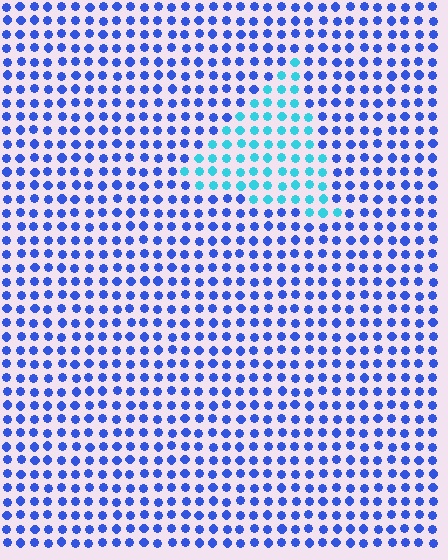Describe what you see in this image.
The image is filled with small blue elements in a uniform arrangement. A triangle-shaped region is visible where the elements are tinted to a slightly different hue, forming a subtle color boundary.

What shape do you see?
I see a triangle.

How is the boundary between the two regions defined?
The boundary is defined purely by a slight shift in hue (about 44 degrees). Spacing, size, and orientation are identical on both sides.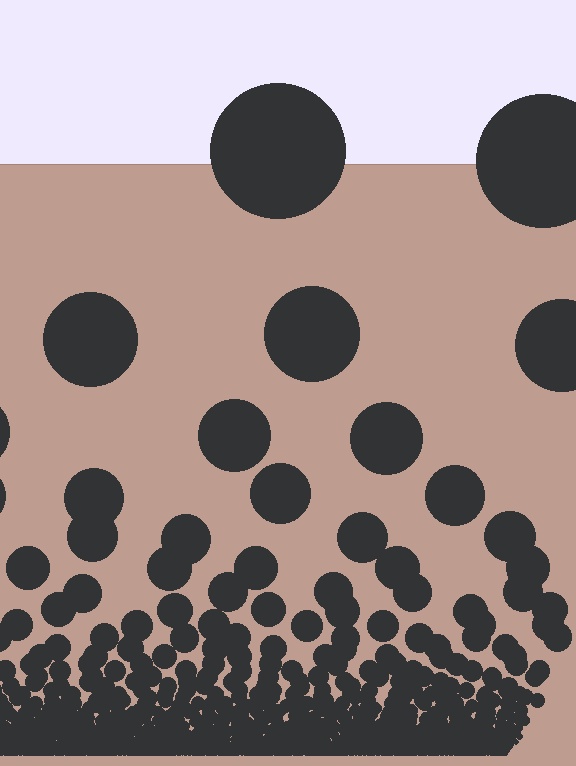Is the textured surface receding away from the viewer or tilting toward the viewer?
The surface appears to tilt toward the viewer. Texture elements get larger and sparser toward the top.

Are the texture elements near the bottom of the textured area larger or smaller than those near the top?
Smaller. The gradient is inverted — elements near the bottom are smaller and denser.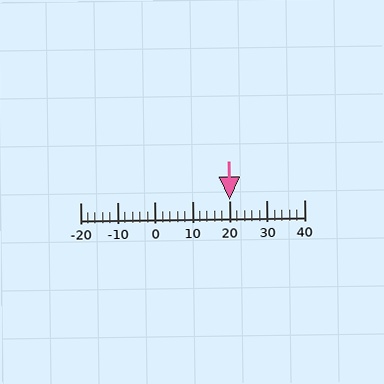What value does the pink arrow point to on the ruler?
The pink arrow points to approximately 20.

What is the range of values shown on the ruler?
The ruler shows values from -20 to 40.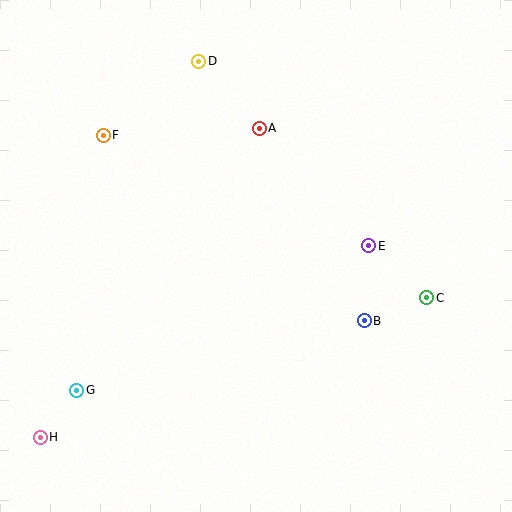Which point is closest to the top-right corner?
Point A is closest to the top-right corner.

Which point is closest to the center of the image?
Point E at (369, 246) is closest to the center.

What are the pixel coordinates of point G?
Point G is at (77, 390).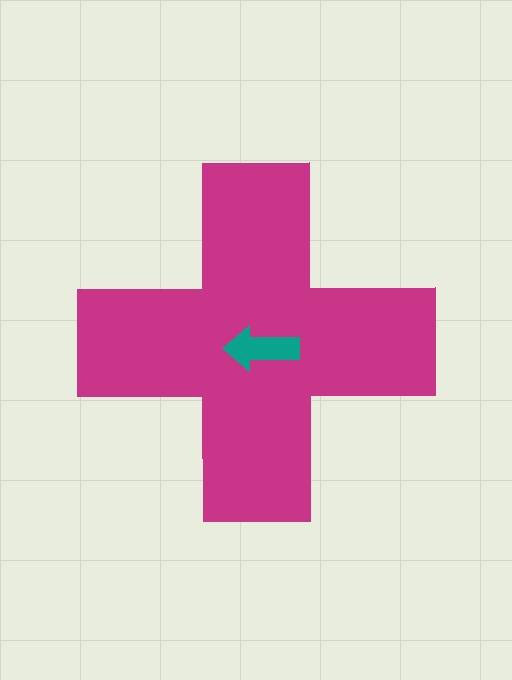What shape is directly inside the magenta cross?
The teal arrow.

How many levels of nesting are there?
2.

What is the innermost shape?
The teal arrow.